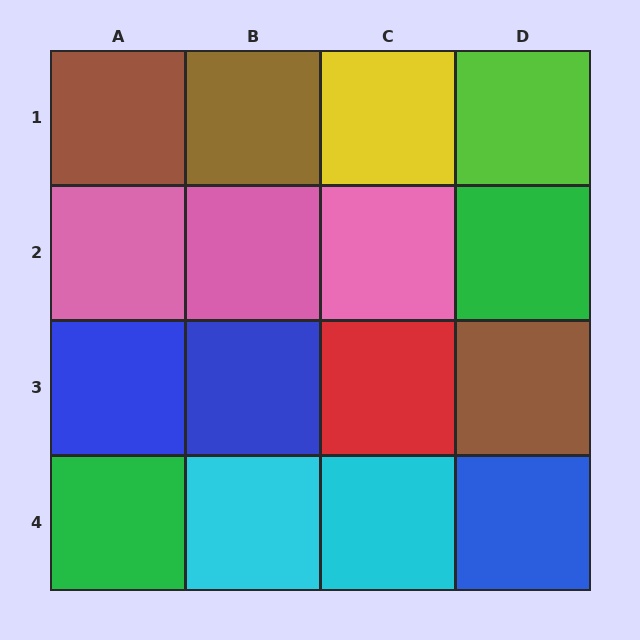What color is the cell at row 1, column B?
Brown.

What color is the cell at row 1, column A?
Brown.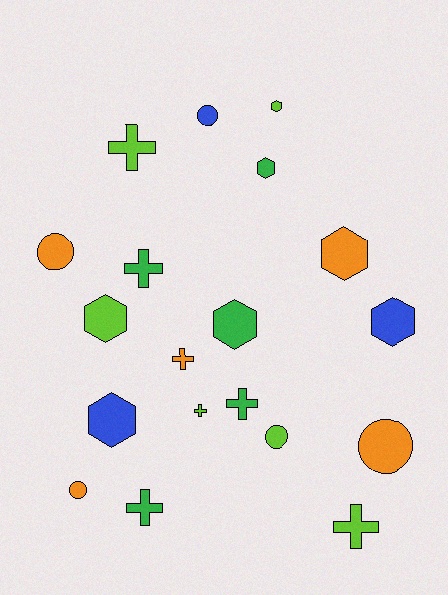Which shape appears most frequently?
Cross, with 7 objects.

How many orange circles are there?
There are 3 orange circles.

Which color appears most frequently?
Lime, with 6 objects.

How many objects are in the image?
There are 19 objects.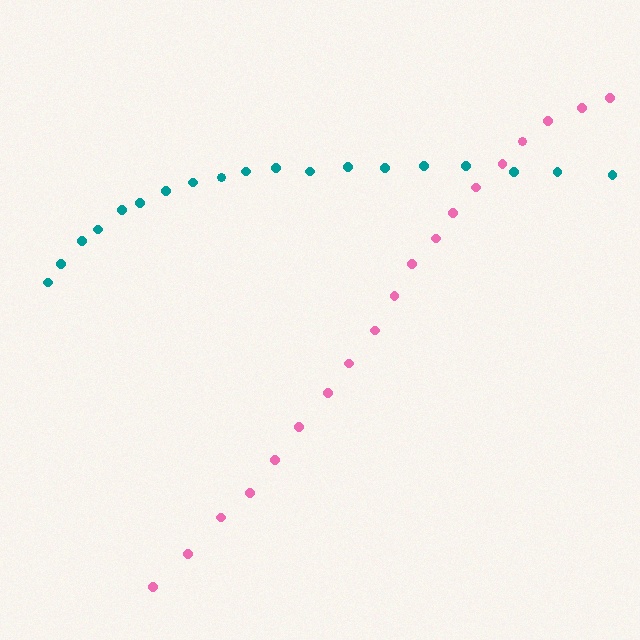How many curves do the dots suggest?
There are 2 distinct paths.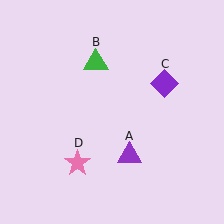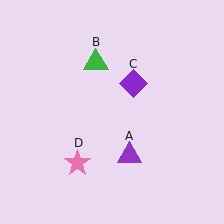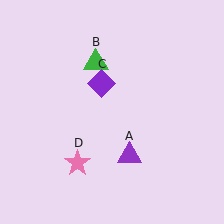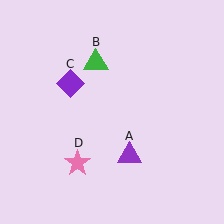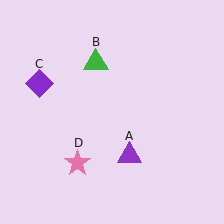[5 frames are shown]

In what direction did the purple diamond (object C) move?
The purple diamond (object C) moved left.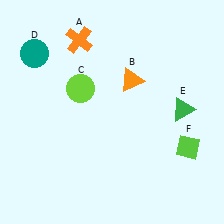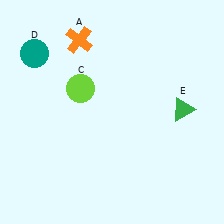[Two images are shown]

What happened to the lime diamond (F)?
The lime diamond (F) was removed in Image 2. It was in the bottom-right area of Image 1.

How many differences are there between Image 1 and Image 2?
There are 2 differences between the two images.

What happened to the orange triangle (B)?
The orange triangle (B) was removed in Image 2. It was in the top-right area of Image 1.